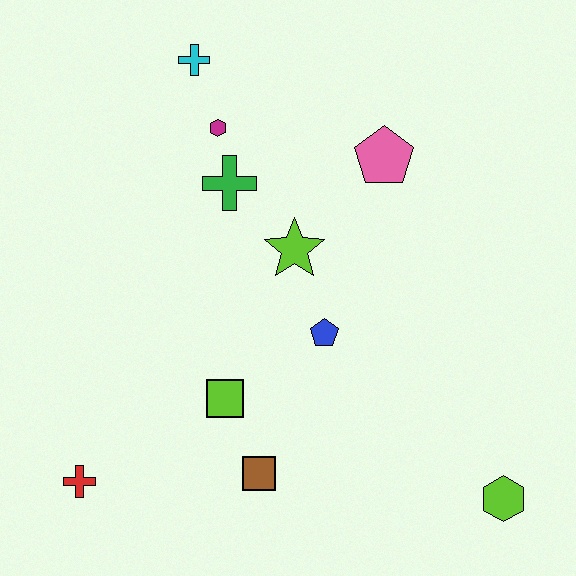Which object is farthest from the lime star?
The lime hexagon is farthest from the lime star.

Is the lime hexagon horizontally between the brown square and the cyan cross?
No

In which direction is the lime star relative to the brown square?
The lime star is above the brown square.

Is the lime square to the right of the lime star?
No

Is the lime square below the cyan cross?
Yes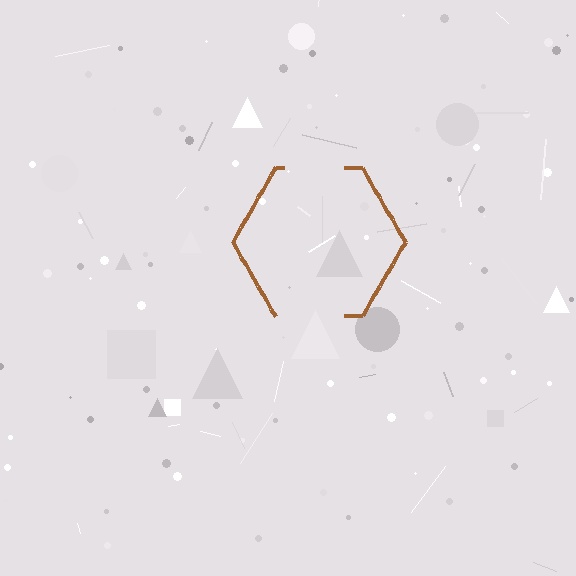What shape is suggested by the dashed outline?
The dashed outline suggests a hexagon.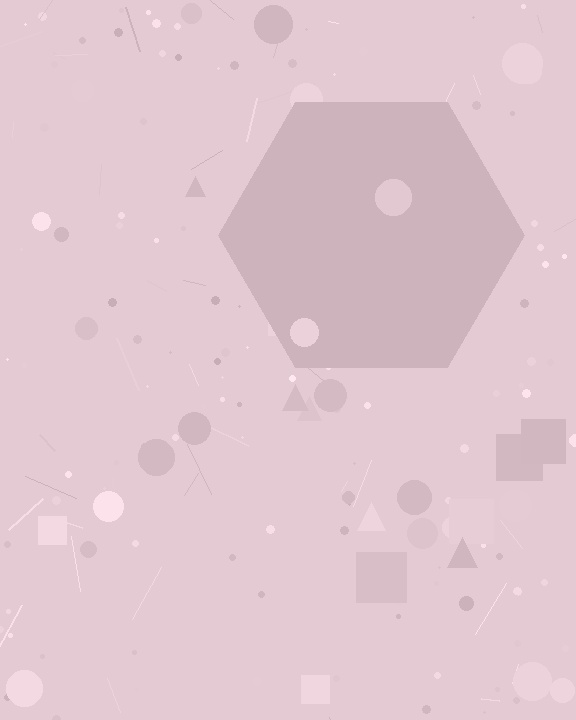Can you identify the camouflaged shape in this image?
The camouflaged shape is a hexagon.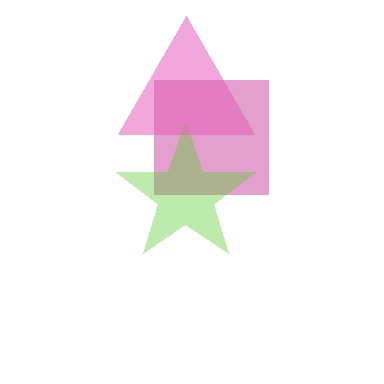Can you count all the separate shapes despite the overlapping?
Yes, there are 3 separate shapes.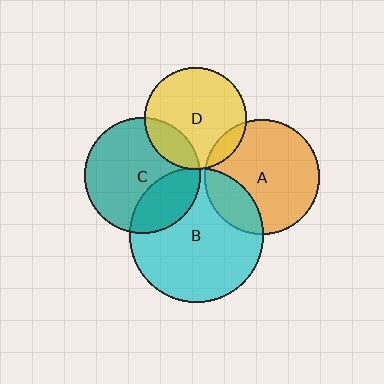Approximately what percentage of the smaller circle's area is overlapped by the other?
Approximately 10%.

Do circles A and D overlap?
Yes.